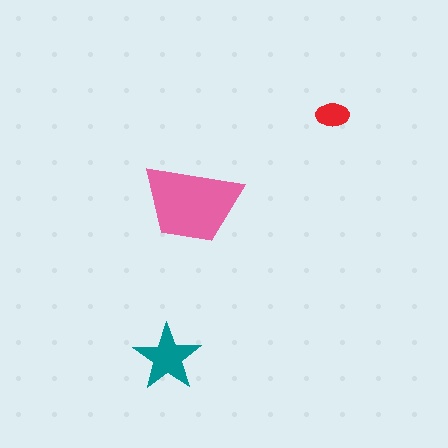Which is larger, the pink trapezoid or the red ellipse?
The pink trapezoid.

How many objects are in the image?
There are 3 objects in the image.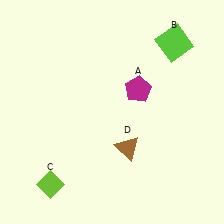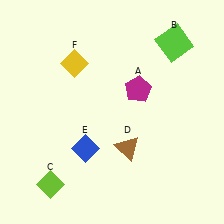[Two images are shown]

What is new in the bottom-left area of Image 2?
A blue diamond (E) was added in the bottom-left area of Image 2.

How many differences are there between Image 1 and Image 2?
There are 2 differences between the two images.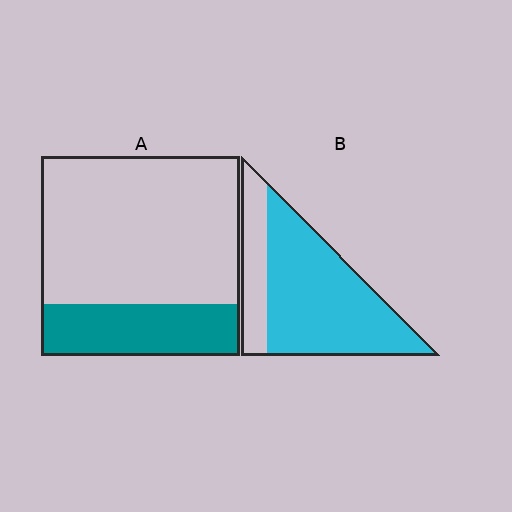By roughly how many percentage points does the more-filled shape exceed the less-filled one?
By roughly 50 percentage points (B over A).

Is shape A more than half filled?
No.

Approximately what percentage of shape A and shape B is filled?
A is approximately 25% and B is approximately 75%.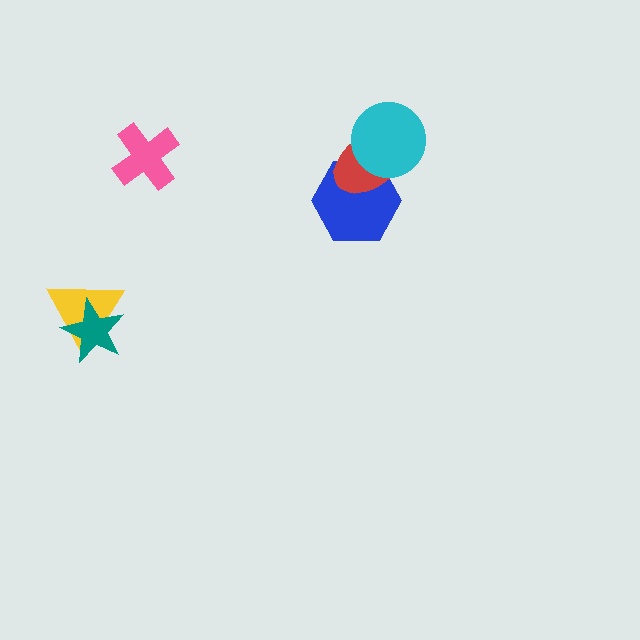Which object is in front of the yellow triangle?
The teal star is in front of the yellow triangle.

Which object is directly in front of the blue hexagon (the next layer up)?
The red ellipse is directly in front of the blue hexagon.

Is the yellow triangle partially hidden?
Yes, it is partially covered by another shape.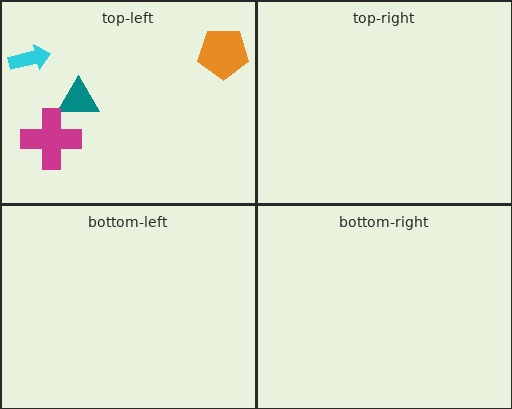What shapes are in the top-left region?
The cyan arrow, the orange pentagon, the teal triangle, the magenta cross.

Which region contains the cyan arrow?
The top-left region.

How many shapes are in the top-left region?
4.